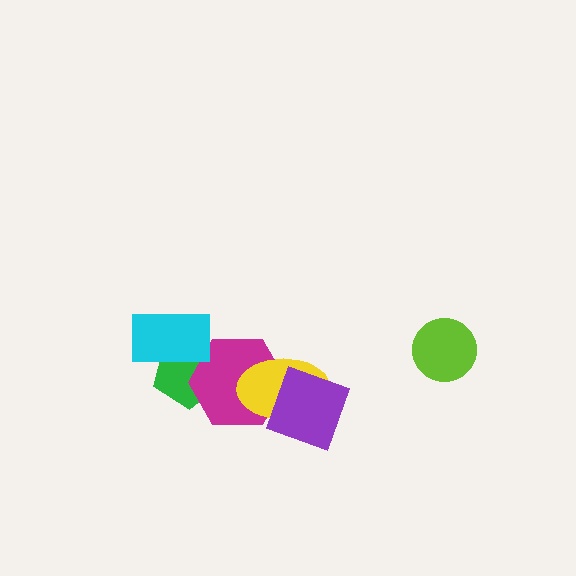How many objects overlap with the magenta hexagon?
2 objects overlap with the magenta hexagon.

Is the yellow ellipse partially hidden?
Yes, it is partially covered by another shape.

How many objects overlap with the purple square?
1 object overlaps with the purple square.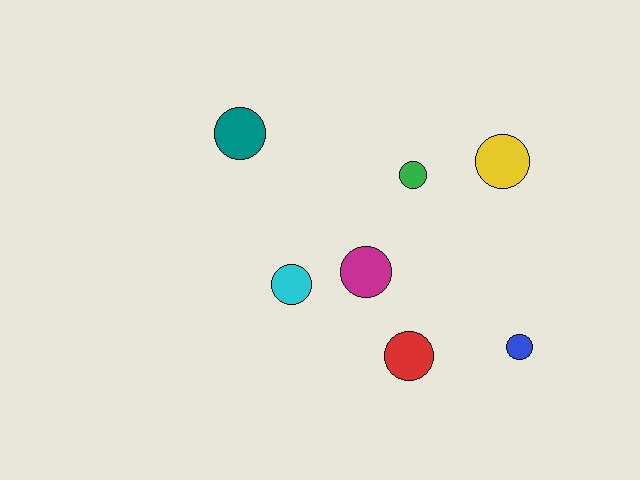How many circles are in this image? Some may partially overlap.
There are 7 circles.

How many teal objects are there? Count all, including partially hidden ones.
There is 1 teal object.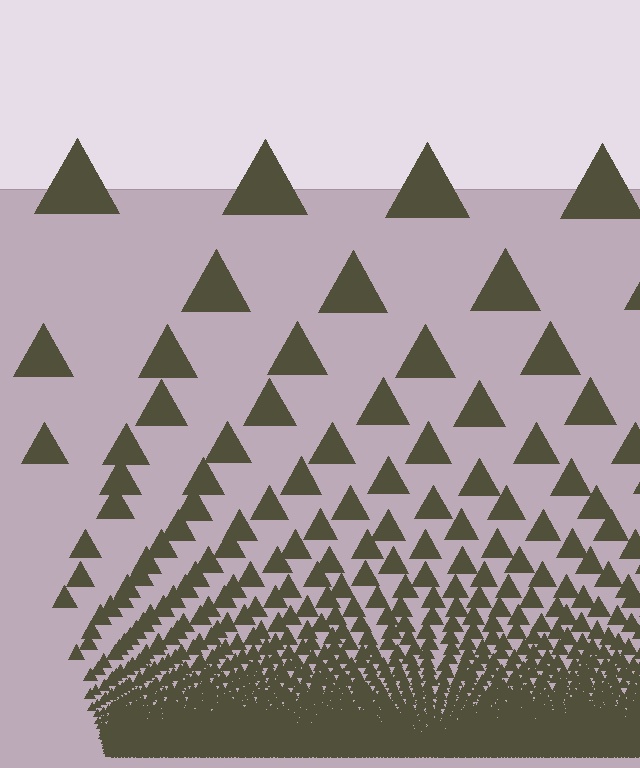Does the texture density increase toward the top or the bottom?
Density increases toward the bottom.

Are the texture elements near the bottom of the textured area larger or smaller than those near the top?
Smaller. The gradient is inverted — elements near the bottom are smaller and denser.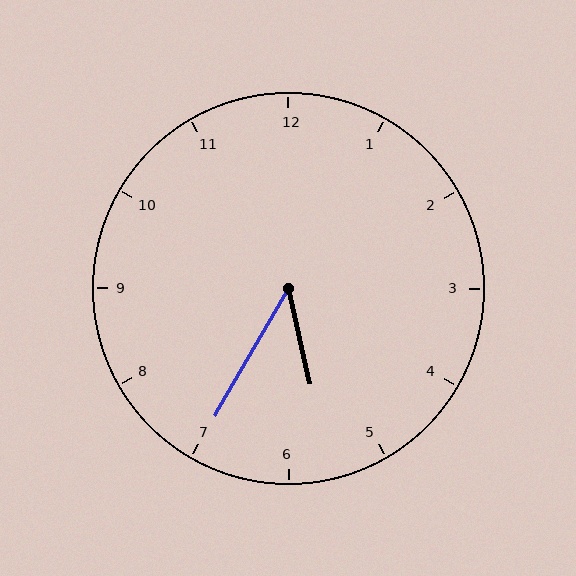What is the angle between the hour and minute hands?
Approximately 42 degrees.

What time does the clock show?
5:35.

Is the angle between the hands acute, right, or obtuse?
It is acute.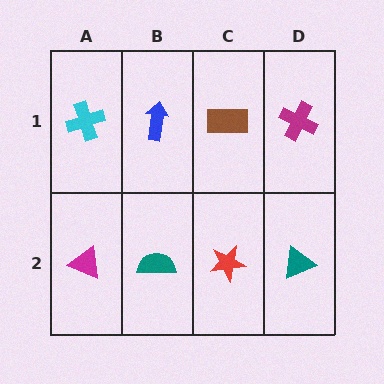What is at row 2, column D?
A teal triangle.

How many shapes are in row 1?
4 shapes.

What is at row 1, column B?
A blue arrow.